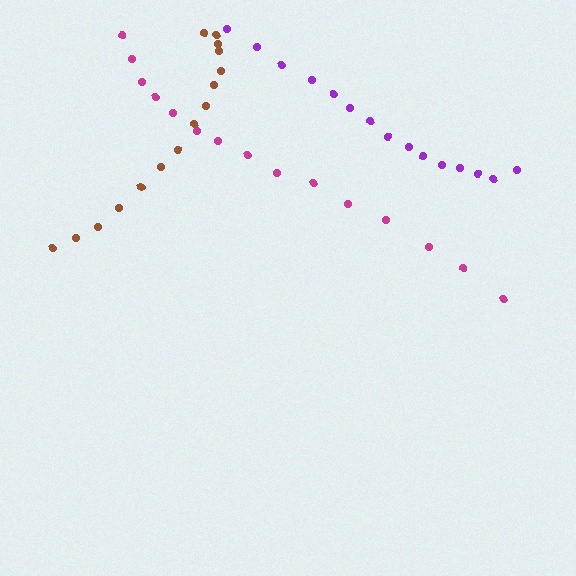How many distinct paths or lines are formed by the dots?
There are 3 distinct paths.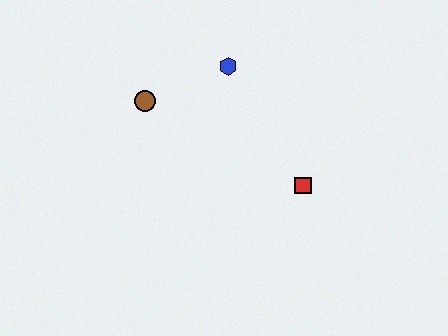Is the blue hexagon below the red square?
No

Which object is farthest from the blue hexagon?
The red square is farthest from the blue hexagon.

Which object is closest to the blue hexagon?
The brown circle is closest to the blue hexagon.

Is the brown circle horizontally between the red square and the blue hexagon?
No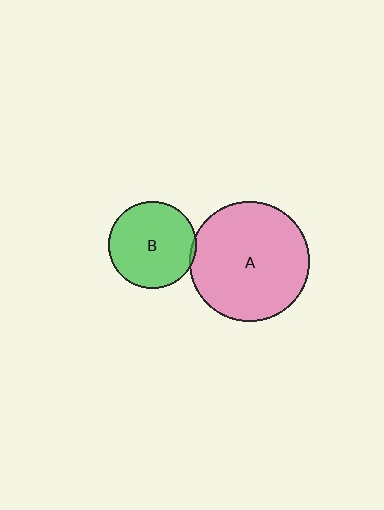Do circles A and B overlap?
Yes.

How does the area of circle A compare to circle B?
Approximately 1.9 times.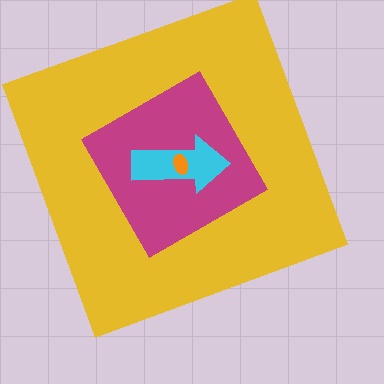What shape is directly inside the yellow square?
The magenta diamond.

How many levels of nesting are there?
4.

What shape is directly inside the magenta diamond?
The cyan arrow.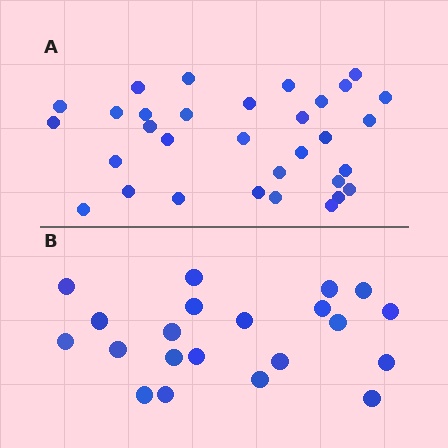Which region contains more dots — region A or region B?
Region A (the top region) has more dots.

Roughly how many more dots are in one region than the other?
Region A has roughly 12 or so more dots than region B.